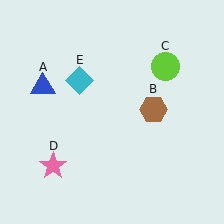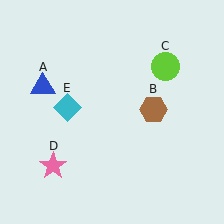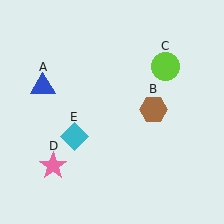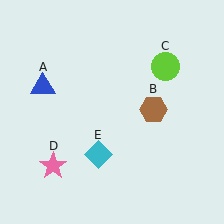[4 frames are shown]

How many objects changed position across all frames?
1 object changed position: cyan diamond (object E).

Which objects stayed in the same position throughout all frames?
Blue triangle (object A) and brown hexagon (object B) and lime circle (object C) and pink star (object D) remained stationary.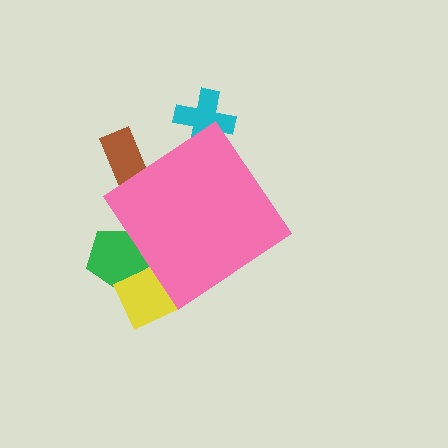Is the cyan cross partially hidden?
Yes, the cyan cross is partially hidden behind the pink diamond.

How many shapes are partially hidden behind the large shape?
4 shapes are partially hidden.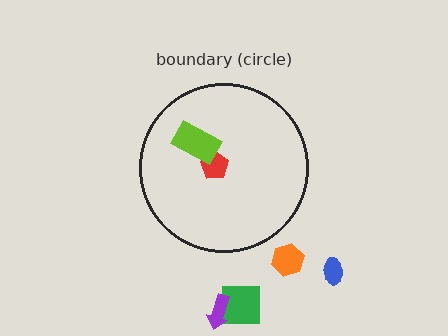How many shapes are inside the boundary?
2 inside, 4 outside.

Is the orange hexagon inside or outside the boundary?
Outside.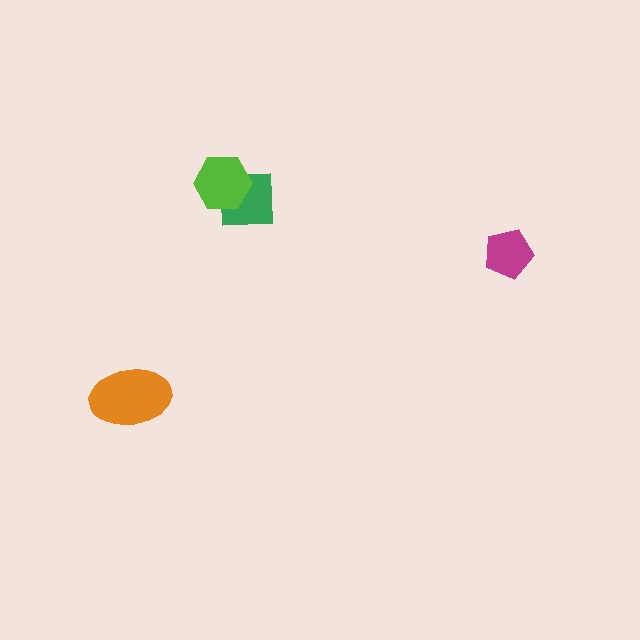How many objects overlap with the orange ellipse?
0 objects overlap with the orange ellipse.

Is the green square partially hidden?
Yes, it is partially covered by another shape.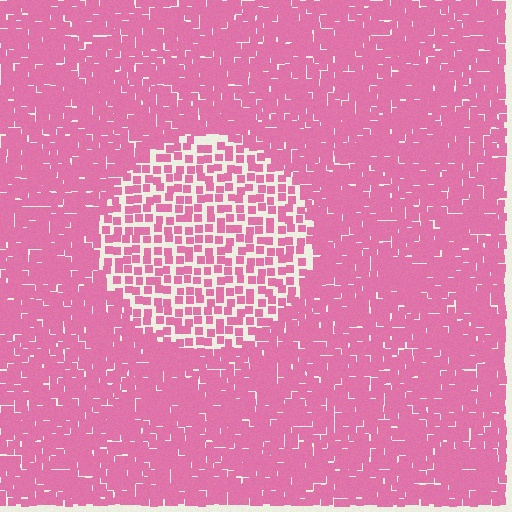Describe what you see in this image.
The image contains small pink elements arranged at two different densities. A circle-shaped region is visible where the elements are less densely packed than the surrounding area.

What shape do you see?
I see a circle.